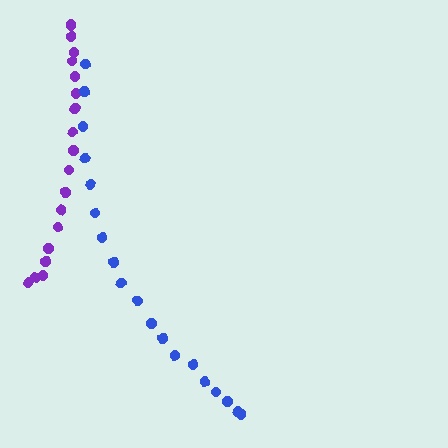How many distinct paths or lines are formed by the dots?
There are 2 distinct paths.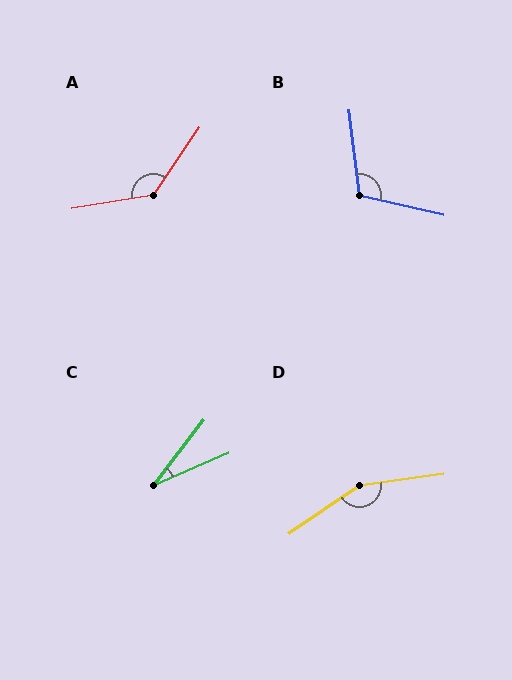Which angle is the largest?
D, at approximately 153 degrees.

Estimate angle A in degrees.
Approximately 134 degrees.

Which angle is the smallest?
C, at approximately 29 degrees.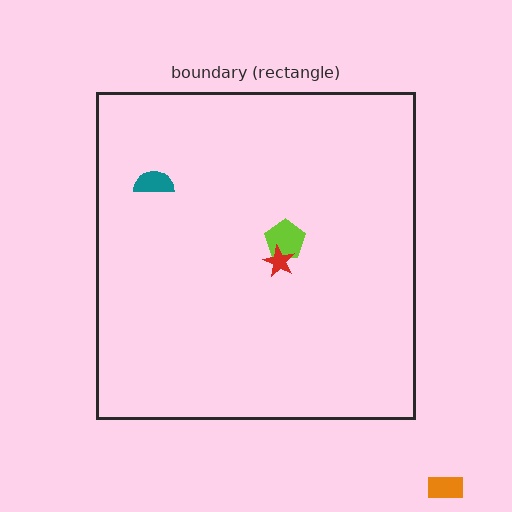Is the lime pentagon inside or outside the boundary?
Inside.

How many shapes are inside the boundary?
3 inside, 1 outside.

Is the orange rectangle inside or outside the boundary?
Outside.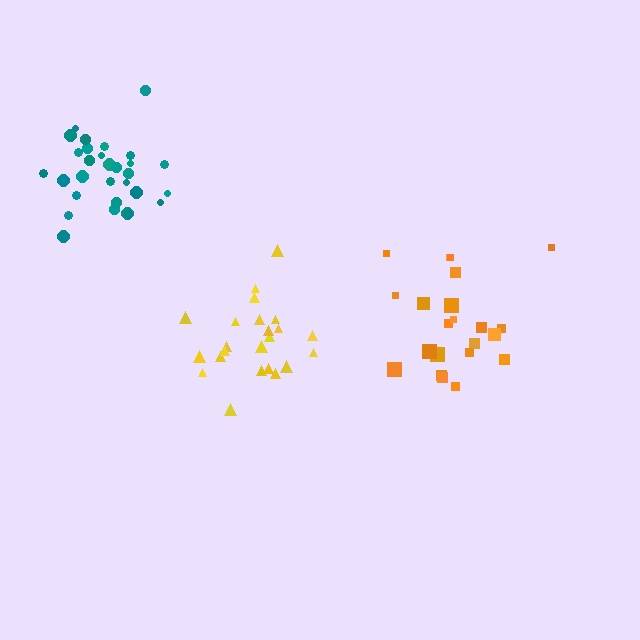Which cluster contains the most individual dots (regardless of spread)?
Teal (30).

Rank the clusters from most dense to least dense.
teal, yellow, orange.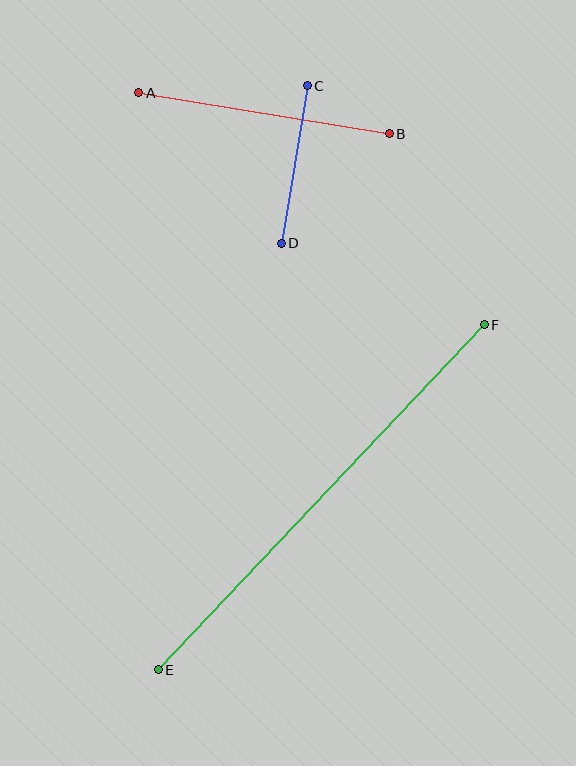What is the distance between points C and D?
The distance is approximately 159 pixels.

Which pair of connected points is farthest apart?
Points E and F are farthest apart.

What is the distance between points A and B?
The distance is approximately 254 pixels.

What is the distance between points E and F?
The distance is approximately 475 pixels.